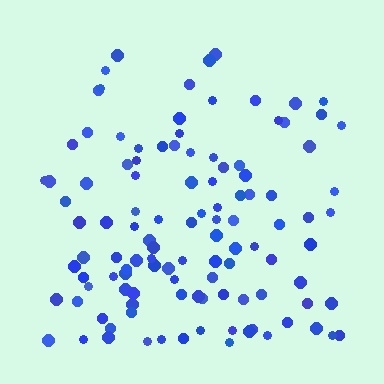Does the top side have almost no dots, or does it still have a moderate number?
Still a moderate number, just noticeably fewer than the bottom.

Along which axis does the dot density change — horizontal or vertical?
Vertical.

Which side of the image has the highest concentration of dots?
The bottom.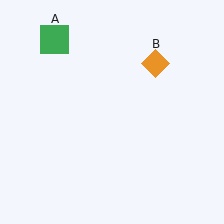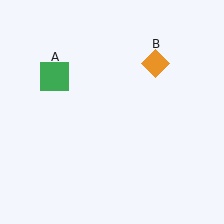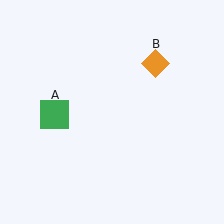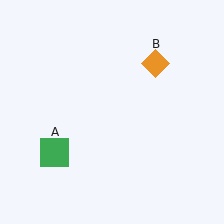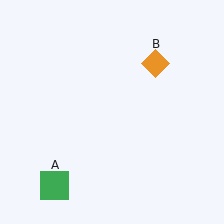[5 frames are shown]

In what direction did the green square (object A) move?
The green square (object A) moved down.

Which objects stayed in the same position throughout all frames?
Orange diamond (object B) remained stationary.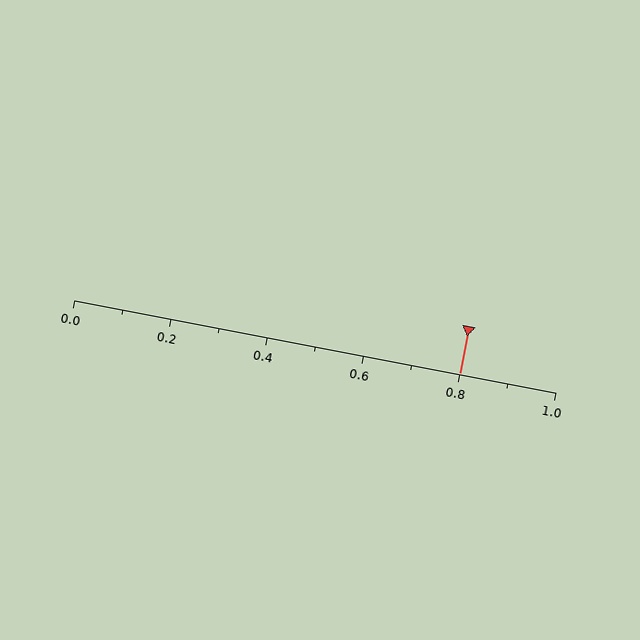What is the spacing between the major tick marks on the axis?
The major ticks are spaced 0.2 apart.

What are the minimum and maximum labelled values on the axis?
The axis runs from 0.0 to 1.0.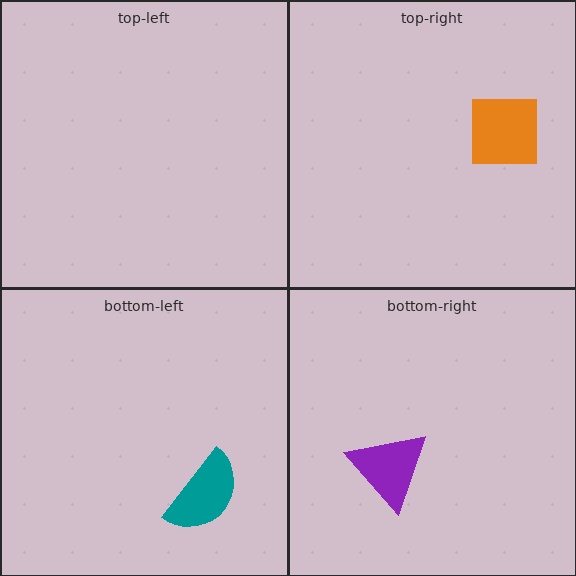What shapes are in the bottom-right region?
The purple triangle.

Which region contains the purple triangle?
The bottom-right region.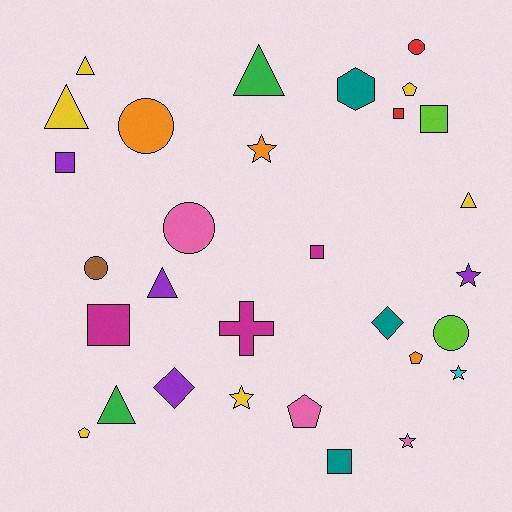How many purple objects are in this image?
There are 4 purple objects.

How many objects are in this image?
There are 30 objects.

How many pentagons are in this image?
There are 4 pentagons.